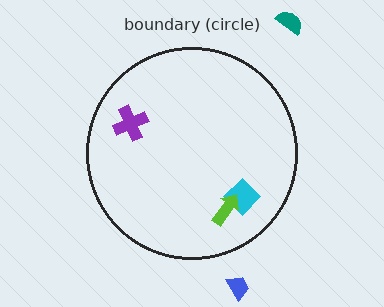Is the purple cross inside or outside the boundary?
Inside.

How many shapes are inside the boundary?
3 inside, 2 outside.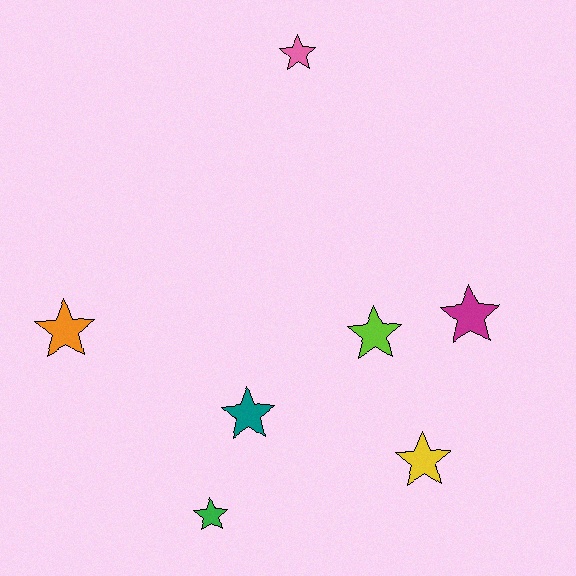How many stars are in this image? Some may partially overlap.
There are 7 stars.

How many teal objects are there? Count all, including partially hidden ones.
There is 1 teal object.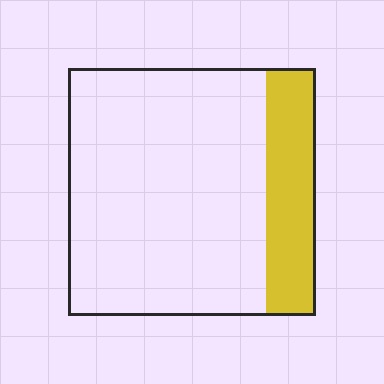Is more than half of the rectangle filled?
No.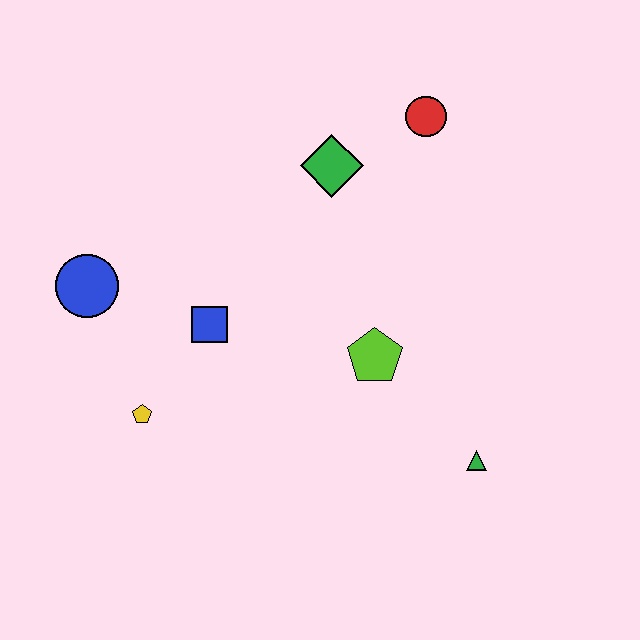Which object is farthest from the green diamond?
The green triangle is farthest from the green diamond.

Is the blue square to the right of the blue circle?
Yes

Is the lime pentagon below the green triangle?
No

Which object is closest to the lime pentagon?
The green triangle is closest to the lime pentagon.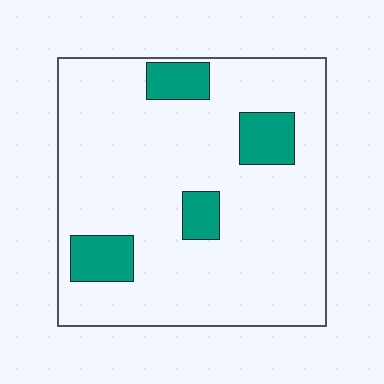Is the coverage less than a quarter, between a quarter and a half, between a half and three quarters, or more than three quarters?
Less than a quarter.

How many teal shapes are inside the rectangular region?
4.